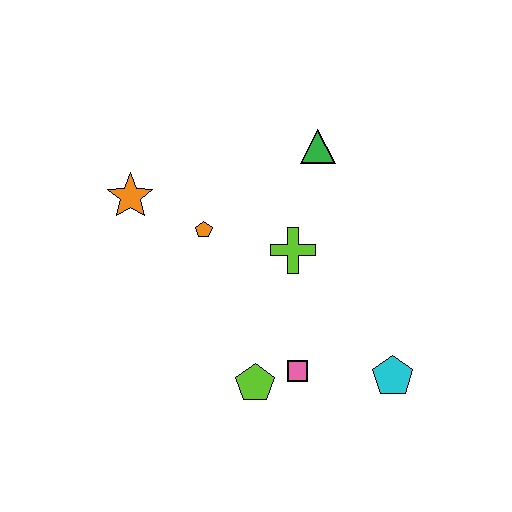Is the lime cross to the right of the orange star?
Yes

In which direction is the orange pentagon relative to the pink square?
The orange pentagon is above the pink square.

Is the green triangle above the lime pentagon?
Yes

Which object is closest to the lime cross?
The orange pentagon is closest to the lime cross.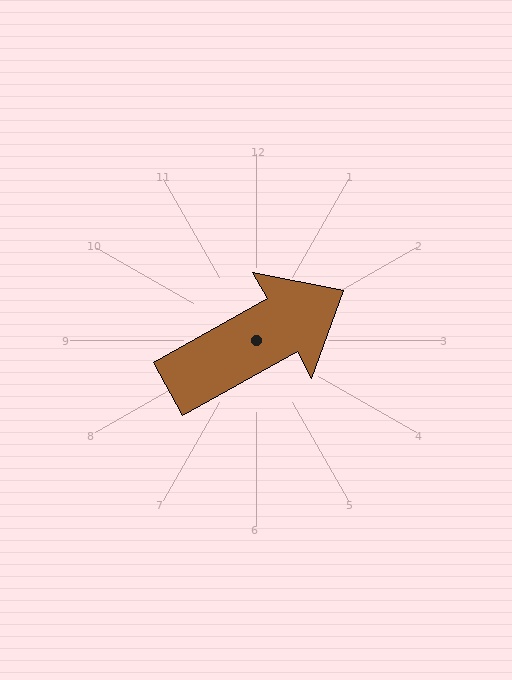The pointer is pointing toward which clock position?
Roughly 2 o'clock.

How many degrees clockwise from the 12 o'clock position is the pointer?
Approximately 61 degrees.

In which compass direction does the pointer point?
Northeast.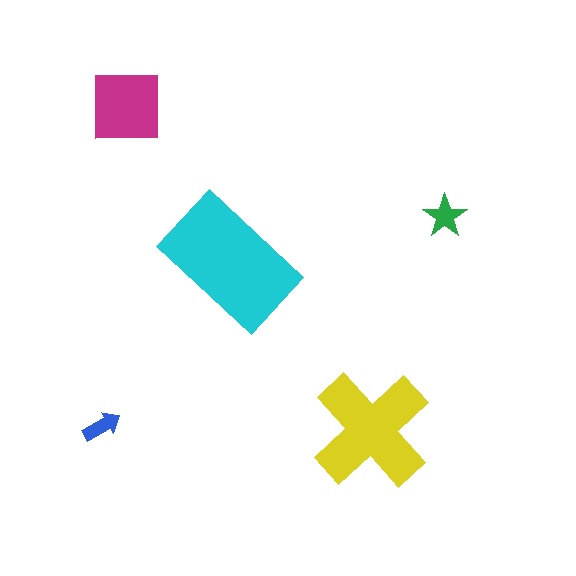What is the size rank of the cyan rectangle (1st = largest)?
1st.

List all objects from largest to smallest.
The cyan rectangle, the yellow cross, the magenta square, the green star, the blue arrow.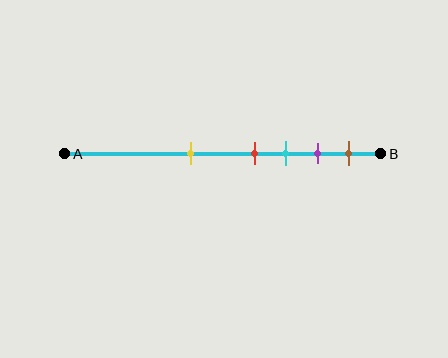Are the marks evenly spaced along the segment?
No, the marks are not evenly spaced.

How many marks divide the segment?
There are 5 marks dividing the segment.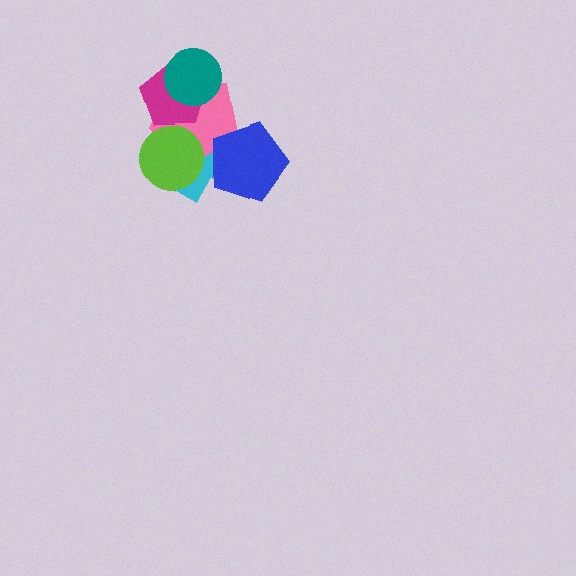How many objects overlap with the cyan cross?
3 objects overlap with the cyan cross.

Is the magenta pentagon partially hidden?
Yes, it is partially covered by another shape.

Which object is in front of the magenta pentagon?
The teal circle is in front of the magenta pentagon.